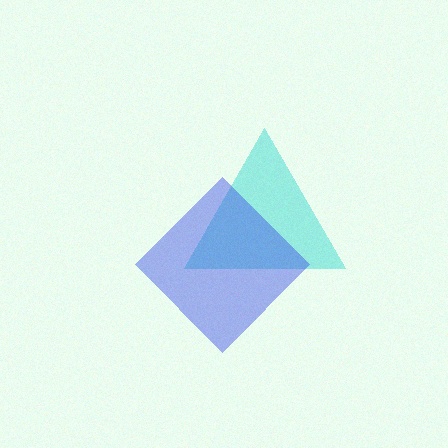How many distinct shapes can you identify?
There are 2 distinct shapes: a cyan triangle, a blue diamond.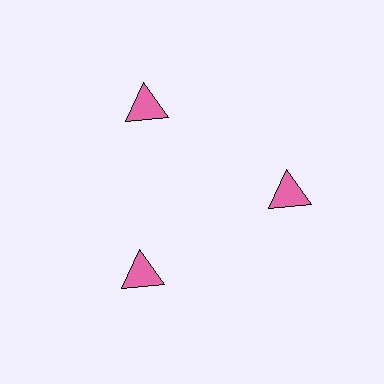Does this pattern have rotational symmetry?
Yes, this pattern has 3-fold rotational symmetry. It looks the same after rotating 120 degrees around the center.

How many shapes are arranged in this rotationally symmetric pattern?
There are 3 shapes, arranged in 3 groups of 1.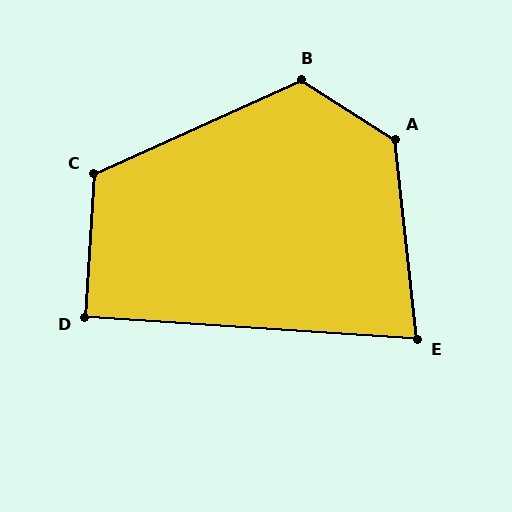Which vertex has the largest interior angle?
A, at approximately 129 degrees.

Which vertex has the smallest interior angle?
E, at approximately 80 degrees.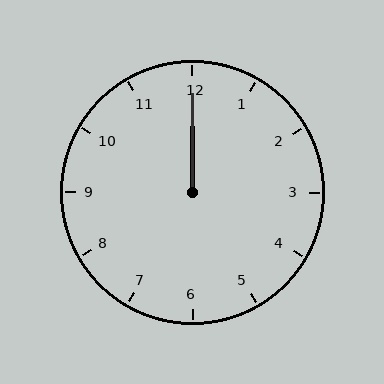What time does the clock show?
12:00.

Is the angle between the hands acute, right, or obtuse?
It is acute.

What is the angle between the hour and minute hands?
Approximately 0 degrees.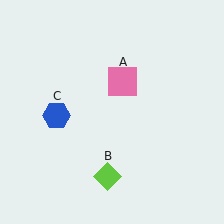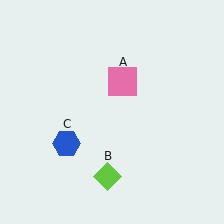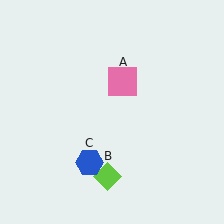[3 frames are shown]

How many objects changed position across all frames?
1 object changed position: blue hexagon (object C).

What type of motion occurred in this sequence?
The blue hexagon (object C) rotated counterclockwise around the center of the scene.